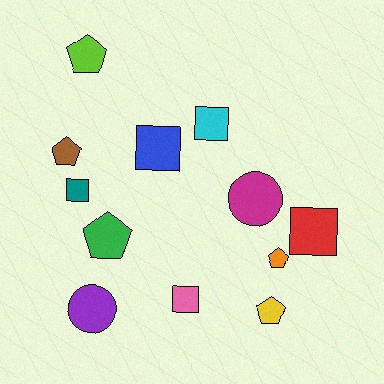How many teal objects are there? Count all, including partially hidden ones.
There is 1 teal object.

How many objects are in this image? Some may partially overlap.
There are 12 objects.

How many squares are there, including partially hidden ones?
There are 5 squares.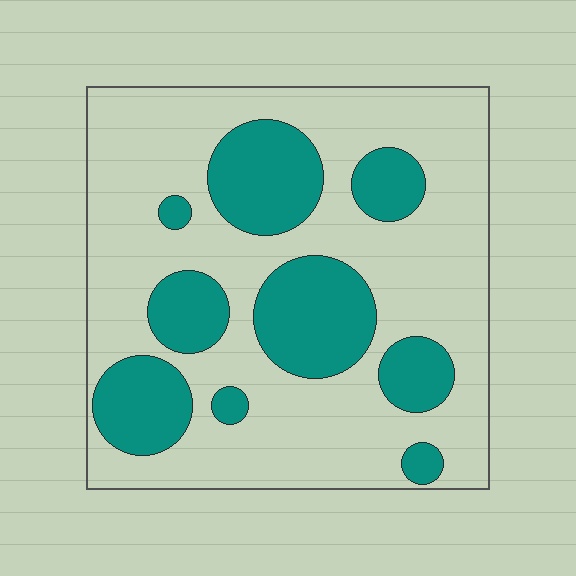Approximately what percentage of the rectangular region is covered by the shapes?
Approximately 30%.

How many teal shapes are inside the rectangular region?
9.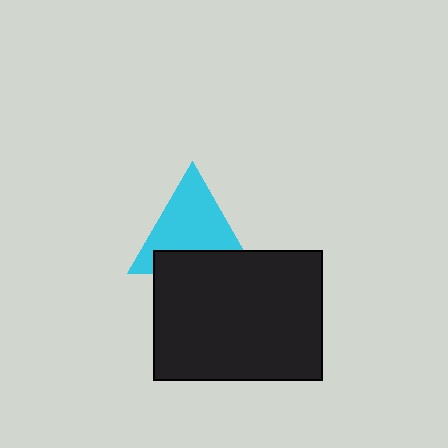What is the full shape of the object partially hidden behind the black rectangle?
The partially hidden object is a cyan triangle.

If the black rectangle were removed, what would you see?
You would see the complete cyan triangle.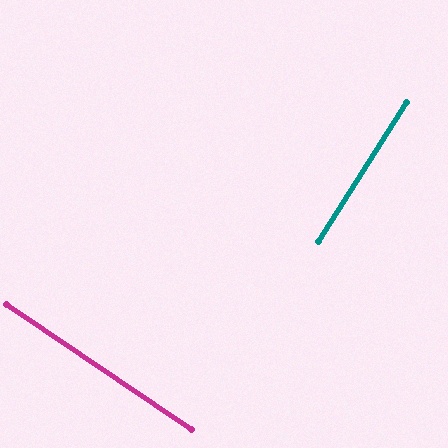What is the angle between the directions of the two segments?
Approximately 88 degrees.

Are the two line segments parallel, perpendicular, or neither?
Perpendicular — they meet at approximately 88°.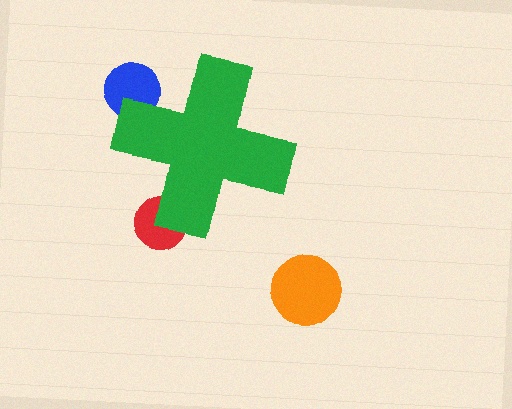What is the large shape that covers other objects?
A green cross.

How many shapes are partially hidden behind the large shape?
2 shapes are partially hidden.